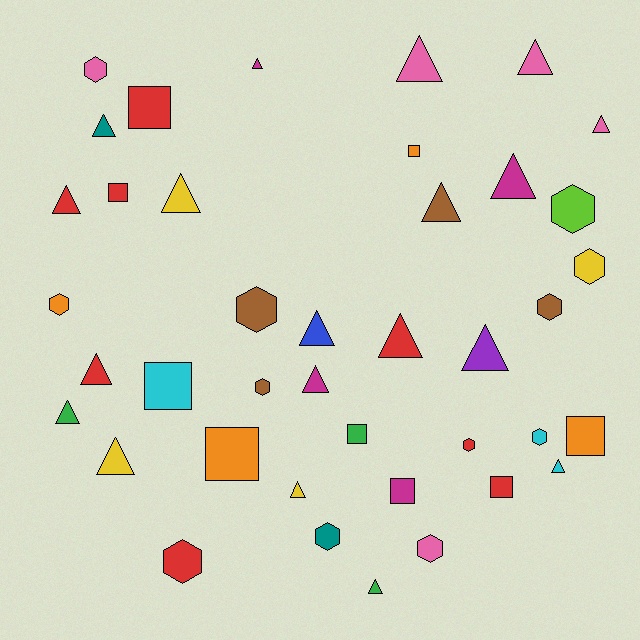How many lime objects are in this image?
There is 1 lime object.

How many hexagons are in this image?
There are 12 hexagons.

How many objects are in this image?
There are 40 objects.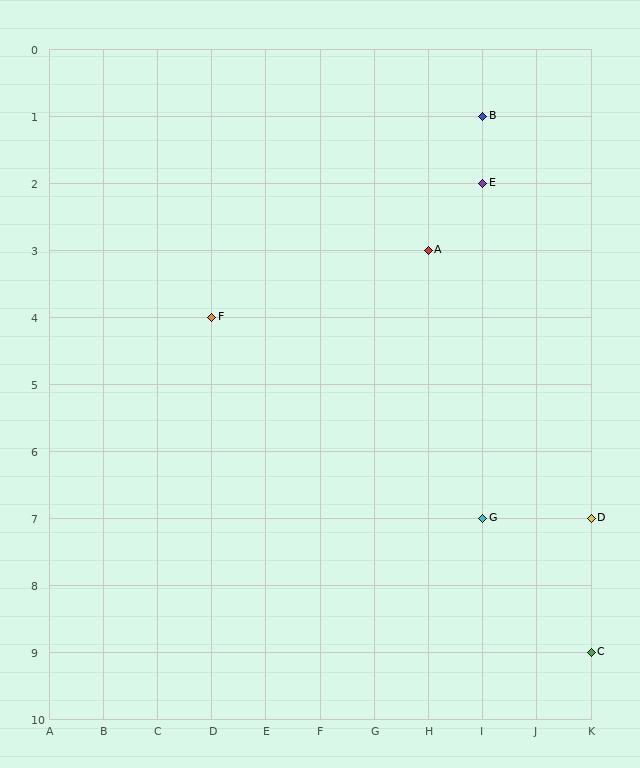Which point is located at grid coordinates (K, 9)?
Point C is at (K, 9).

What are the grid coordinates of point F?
Point F is at grid coordinates (D, 4).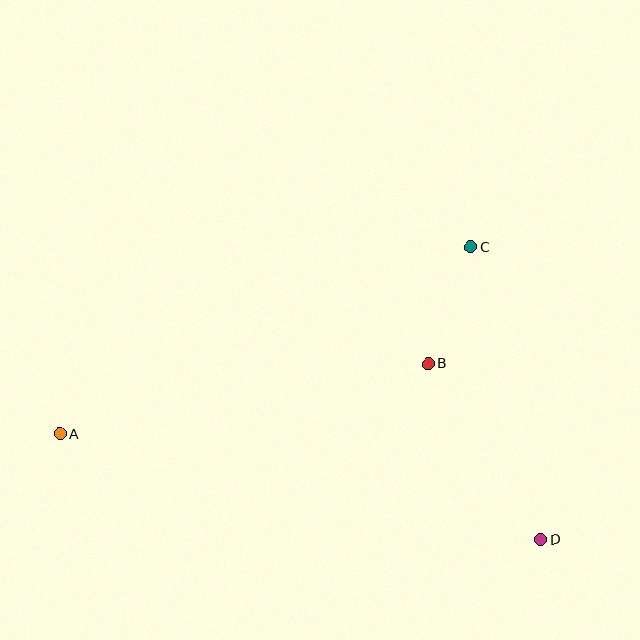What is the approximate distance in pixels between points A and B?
The distance between A and B is approximately 375 pixels.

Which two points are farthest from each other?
Points A and D are farthest from each other.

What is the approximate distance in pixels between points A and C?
The distance between A and C is approximately 451 pixels.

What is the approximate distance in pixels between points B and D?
The distance between B and D is approximately 209 pixels.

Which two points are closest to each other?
Points B and C are closest to each other.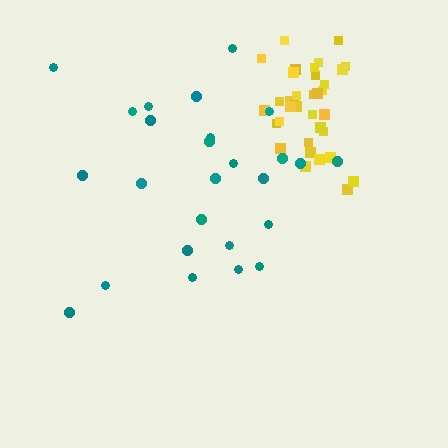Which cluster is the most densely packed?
Yellow.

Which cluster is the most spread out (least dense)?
Teal.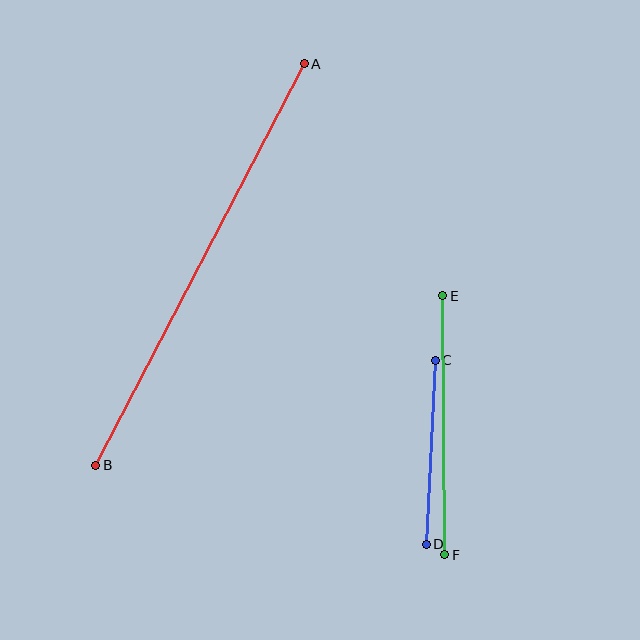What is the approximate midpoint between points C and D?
The midpoint is at approximately (431, 452) pixels.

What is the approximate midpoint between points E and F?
The midpoint is at approximately (444, 425) pixels.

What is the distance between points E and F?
The distance is approximately 259 pixels.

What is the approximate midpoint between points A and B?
The midpoint is at approximately (200, 265) pixels.